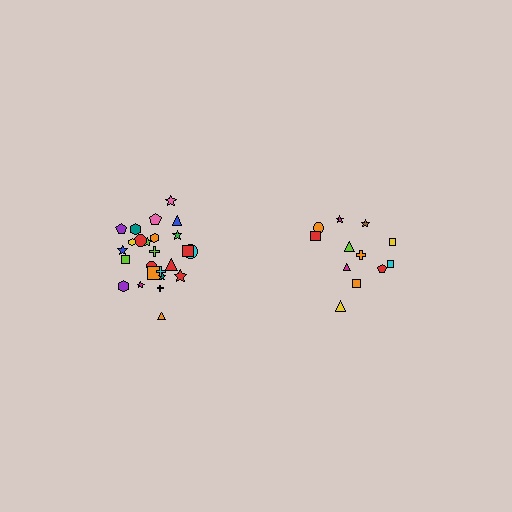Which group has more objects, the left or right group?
The left group.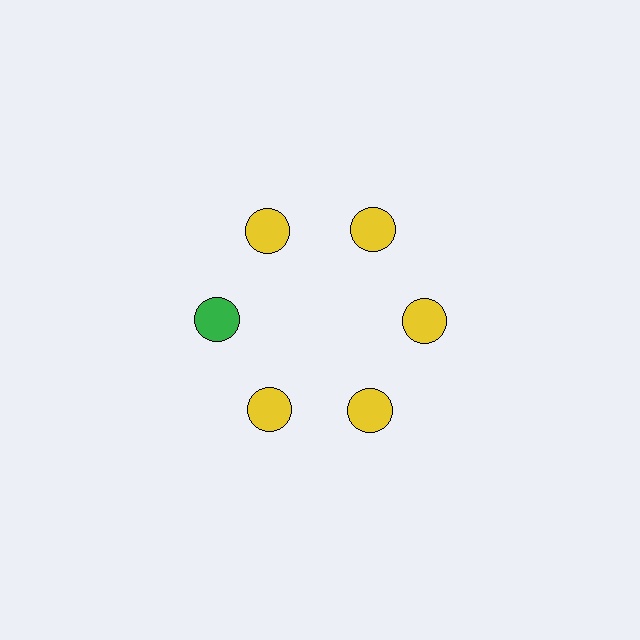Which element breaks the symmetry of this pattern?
The green circle at roughly the 9 o'clock position breaks the symmetry. All other shapes are yellow circles.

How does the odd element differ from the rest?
It has a different color: green instead of yellow.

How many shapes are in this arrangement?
There are 6 shapes arranged in a ring pattern.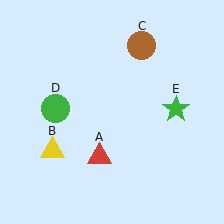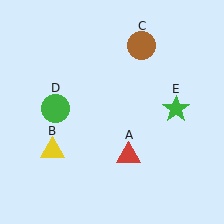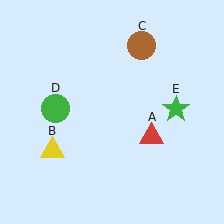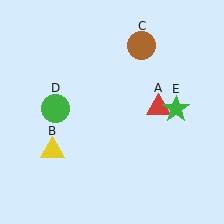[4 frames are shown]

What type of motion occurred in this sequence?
The red triangle (object A) rotated counterclockwise around the center of the scene.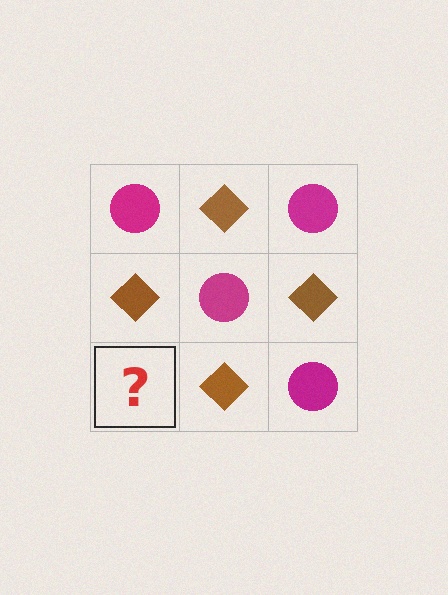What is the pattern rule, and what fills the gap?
The rule is that it alternates magenta circle and brown diamond in a checkerboard pattern. The gap should be filled with a magenta circle.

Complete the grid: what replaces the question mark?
The question mark should be replaced with a magenta circle.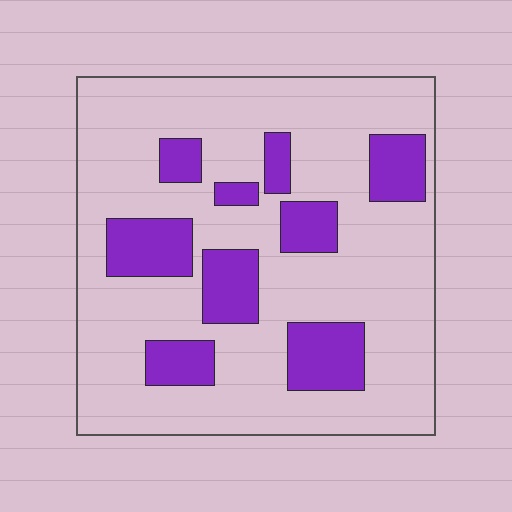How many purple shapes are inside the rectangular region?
9.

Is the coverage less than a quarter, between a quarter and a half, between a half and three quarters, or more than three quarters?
Less than a quarter.